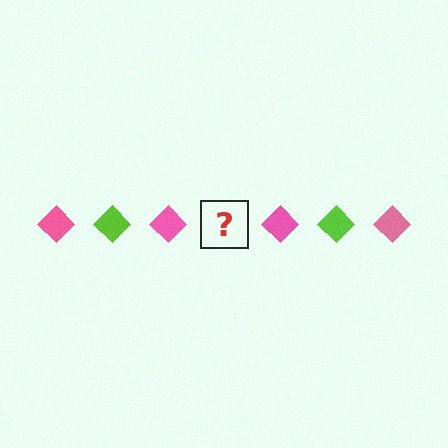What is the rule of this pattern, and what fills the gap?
The rule is that the pattern cycles through pink, lime diamonds. The gap should be filled with a lime diamond.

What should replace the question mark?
The question mark should be replaced with a lime diamond.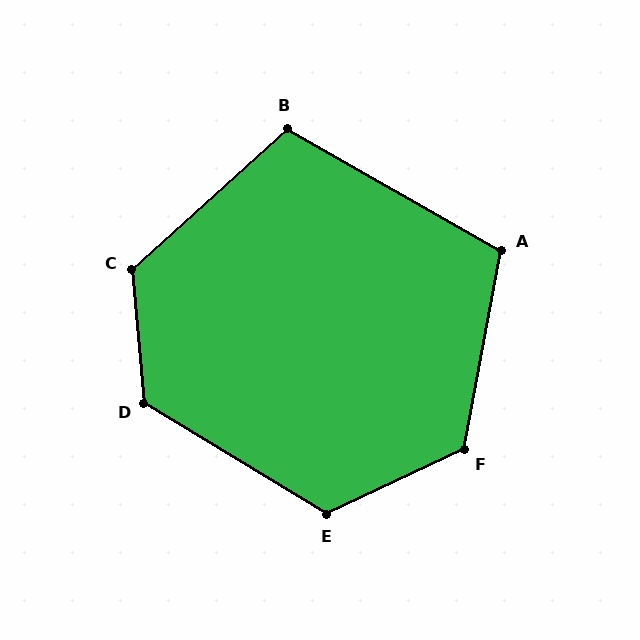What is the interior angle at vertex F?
Approximately 125 degrees (obtuse).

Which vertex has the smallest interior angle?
B, at approximately 108 degrees.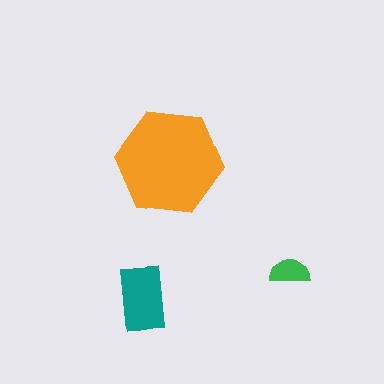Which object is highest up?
The orange hexagon is topmost.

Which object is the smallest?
The green semicircle.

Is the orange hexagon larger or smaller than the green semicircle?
Larger.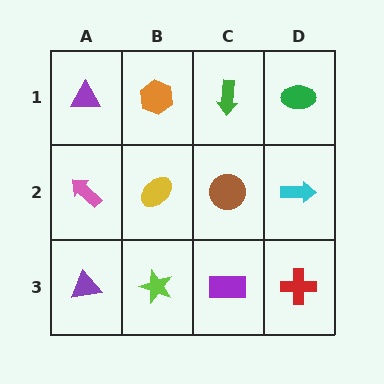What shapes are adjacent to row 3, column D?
A cyan arrow (row 2, column D), a purple rectangle (row 3, column C).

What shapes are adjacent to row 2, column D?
A green ellipse (row 1, column D), a red cross (row 3, column D), a brown circle (row 2, column C).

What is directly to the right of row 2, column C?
A cyan arrow.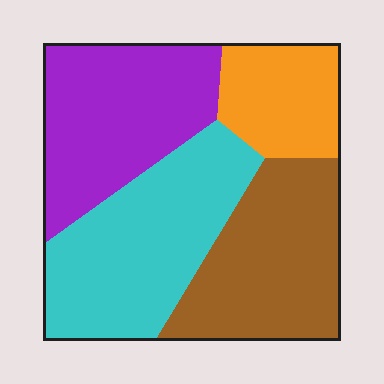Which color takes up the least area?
Orange, at roughly 15%.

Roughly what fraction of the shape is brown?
Brown covers about 25% of the shape.